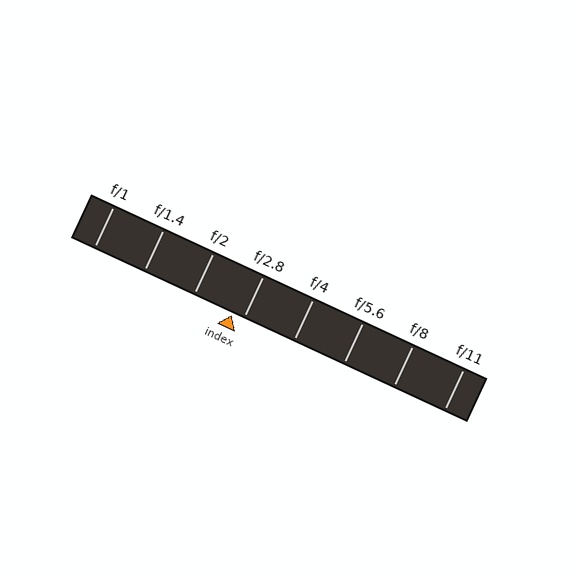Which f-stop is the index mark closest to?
The index mark is closest to f/2.8.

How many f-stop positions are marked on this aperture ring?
There are 8 f-stop positions marked.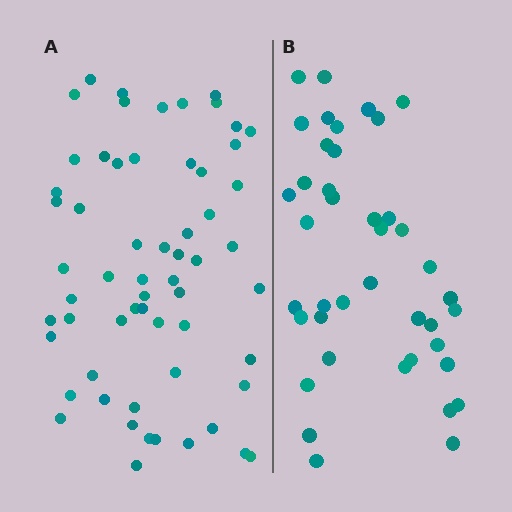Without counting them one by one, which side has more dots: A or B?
Region A (the left region) has more dots.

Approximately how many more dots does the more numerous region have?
Region A has approximately 20 more dots than region B.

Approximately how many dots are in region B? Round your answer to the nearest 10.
About 40 dots. (The exact count is 41, which rounds to 40.)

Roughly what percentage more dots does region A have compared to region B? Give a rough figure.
About 45% more.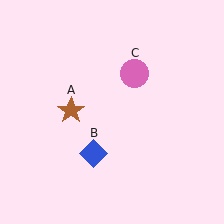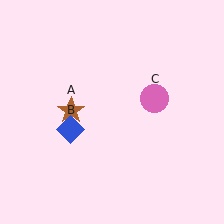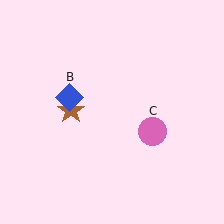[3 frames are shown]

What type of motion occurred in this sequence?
The blue diamond (object B), pink circle (object C) rotated clockwise around the center of the scene.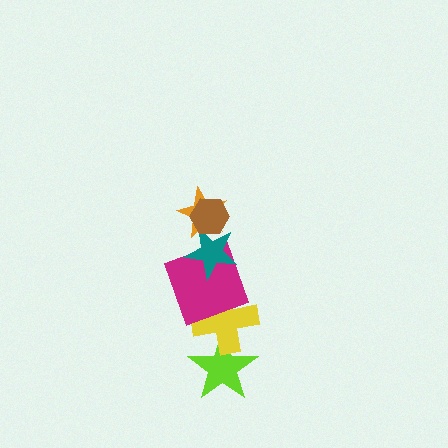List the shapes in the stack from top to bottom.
From top to bottom: the brown hexagon, the orange star, the teal star, the magenta square, the yellow cross, the lime star.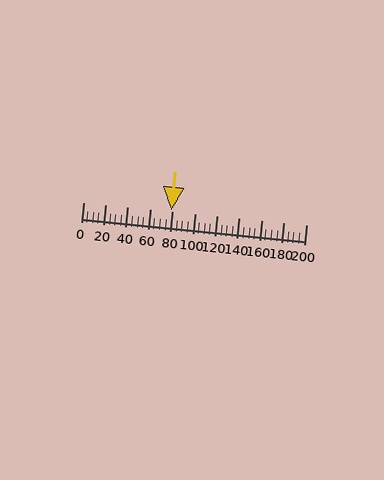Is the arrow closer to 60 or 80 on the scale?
The arrow is closer to 80.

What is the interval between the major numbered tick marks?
The major tick marks are spaced 20 units apart.